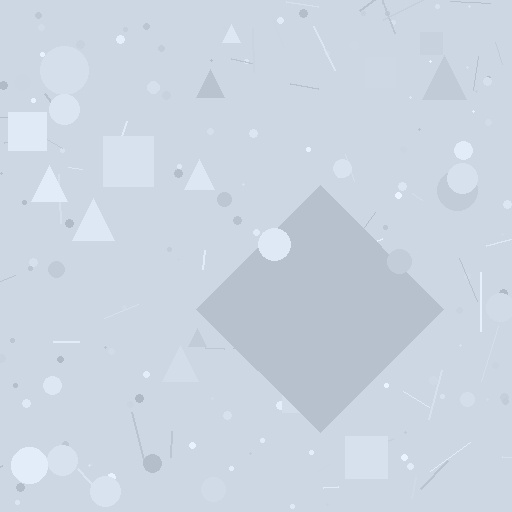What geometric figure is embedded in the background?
A diamond is embedded in the background.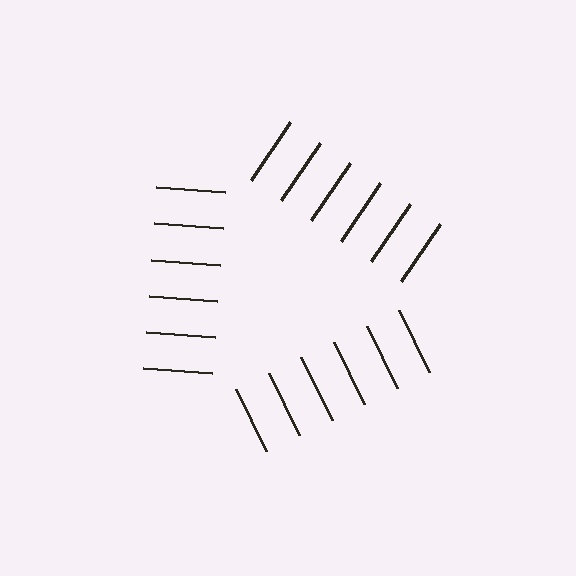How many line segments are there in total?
18 — 6 along each of the 3 edges.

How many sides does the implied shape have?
3 sides — the line-ends trace a triangle.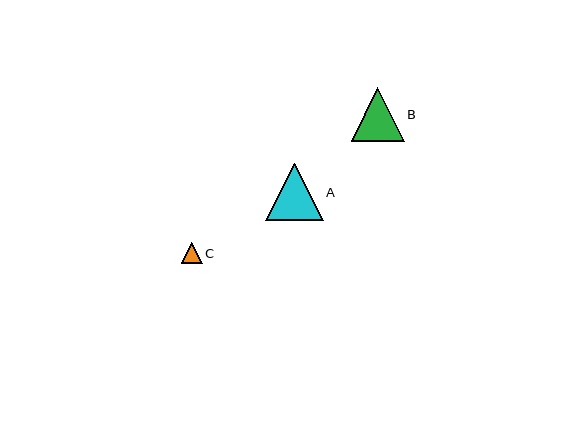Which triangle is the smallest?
Triangle C is the smallest with a size of approximately 21 pixels.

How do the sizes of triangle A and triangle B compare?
Triangle A and triangle B are approximately the same size.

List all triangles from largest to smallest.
From largest to smallest: A, B, C.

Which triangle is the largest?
Triangle A is the largest with a size of approximately 57 pixels.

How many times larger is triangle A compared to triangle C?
Triangle A is approximately 2.8 times the size of triangle C.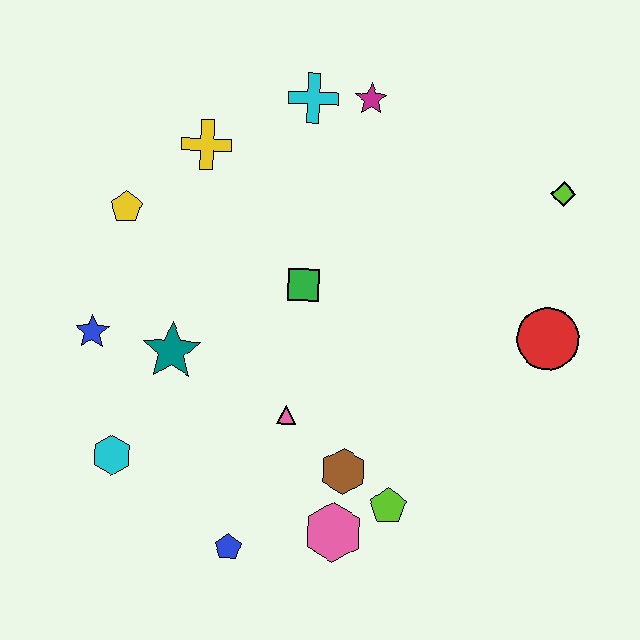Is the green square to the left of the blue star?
No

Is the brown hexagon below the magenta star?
Yes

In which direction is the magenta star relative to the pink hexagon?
The magenta star is above the pink hexagon.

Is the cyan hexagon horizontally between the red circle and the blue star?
Yes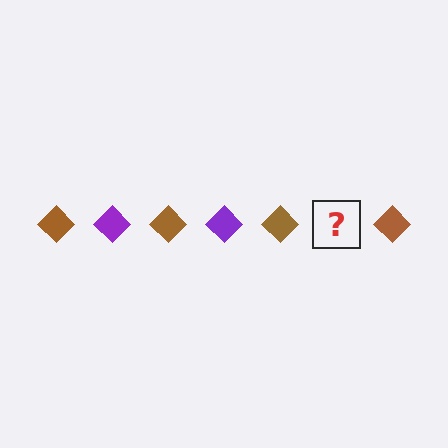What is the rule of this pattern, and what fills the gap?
The rule is that the pattern cycles through brown, purple diamonds. The gap should be filled with a purple diamond.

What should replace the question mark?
The question mark should be replaced with a purple diamond.